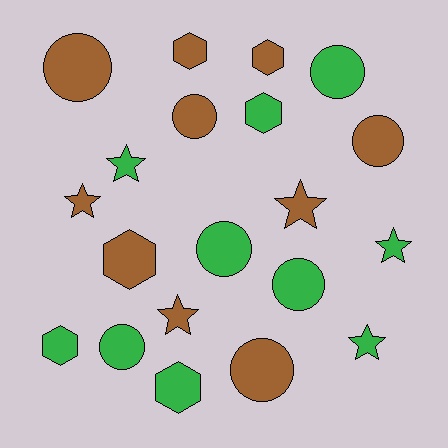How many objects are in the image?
There are 20 objects.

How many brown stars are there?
There are 3 brown stars.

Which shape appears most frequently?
Circle, with 8 objects.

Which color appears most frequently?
Brown, with 10 objects.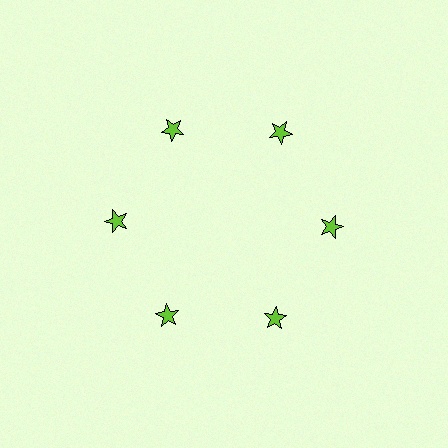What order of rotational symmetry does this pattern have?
This pattern has 6-fold rotational symmetry.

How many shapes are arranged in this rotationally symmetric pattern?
There are 6 shapes, arranged in 6 groups of 1.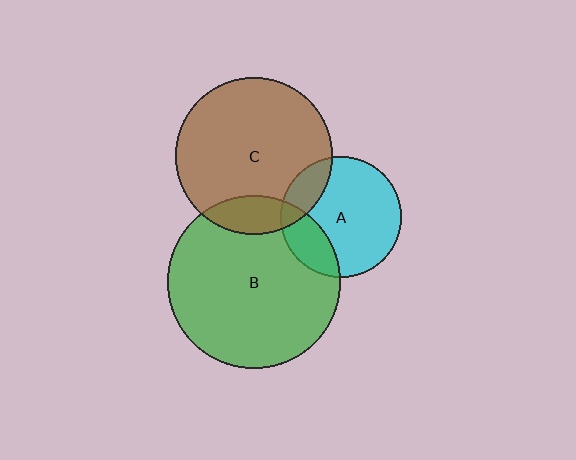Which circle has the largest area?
Circle B (green).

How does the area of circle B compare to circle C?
Approximately 1.2 times.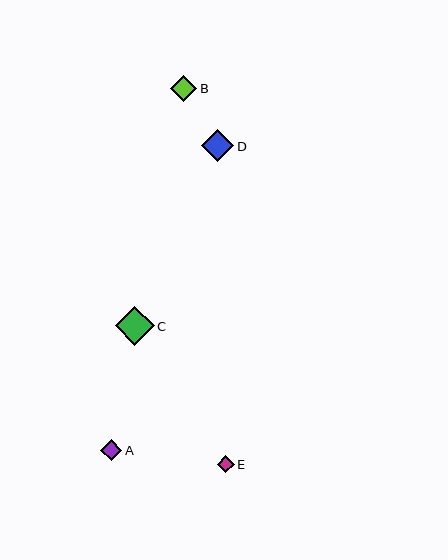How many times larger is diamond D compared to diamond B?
Diamond D is approximately 1.2 times the size of diamond B.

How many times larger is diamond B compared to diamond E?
Diamond B is approximately 1.5 times the size of diamond E.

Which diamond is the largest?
Diamond C is the largest with a size of approximately 39 pixels.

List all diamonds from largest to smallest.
From largest to smallest: C, D, B, A, E.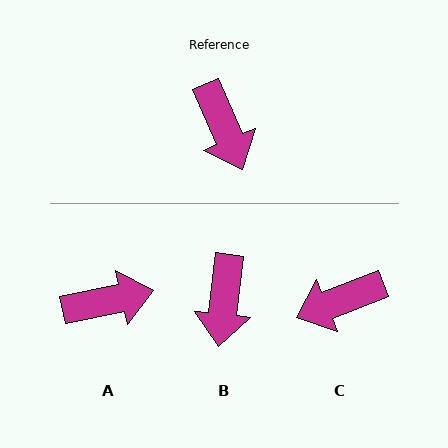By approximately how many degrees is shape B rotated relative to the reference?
Approximately 30 degrees clockwise.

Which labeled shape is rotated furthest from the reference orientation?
C, about 92 degrees away.